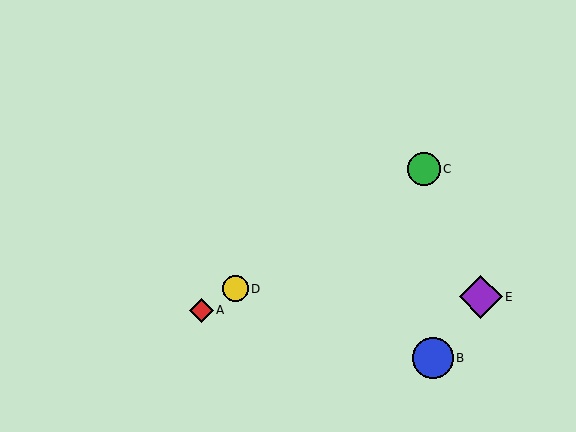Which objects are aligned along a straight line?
Objects A, C, D are aligned along a straight line.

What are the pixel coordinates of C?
Object C is at (424, 169).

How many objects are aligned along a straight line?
3 objects (A, C, D) are aligned along a straight line.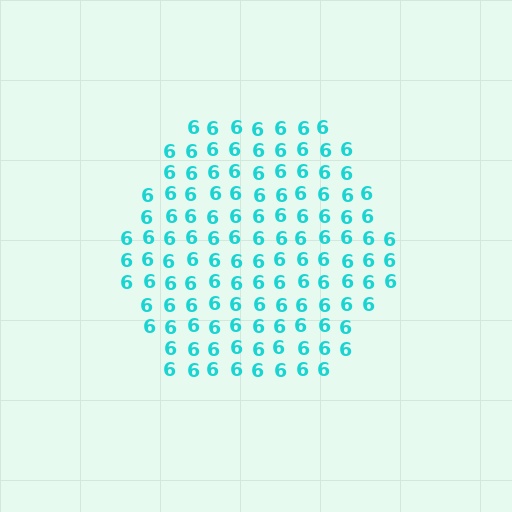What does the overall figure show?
The overall figure shows a hexagon.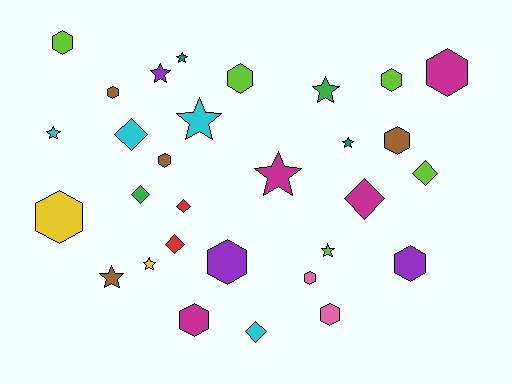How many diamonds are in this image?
There are 7 diamonds.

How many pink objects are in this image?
There are 2 pink objects.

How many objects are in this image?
There are 30 objects.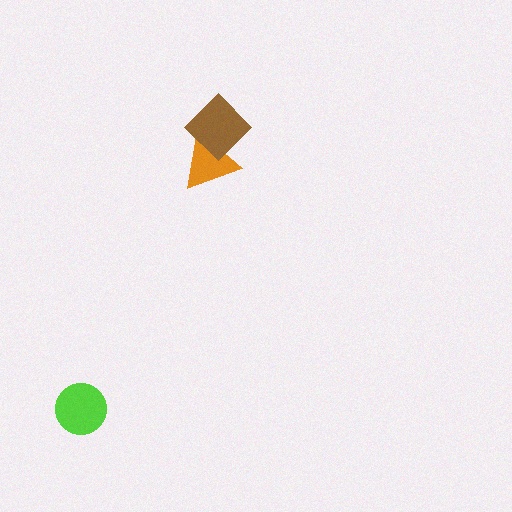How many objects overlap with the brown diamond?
1 object overlaps with the brown diamond.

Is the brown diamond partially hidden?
No, no other shape covers it.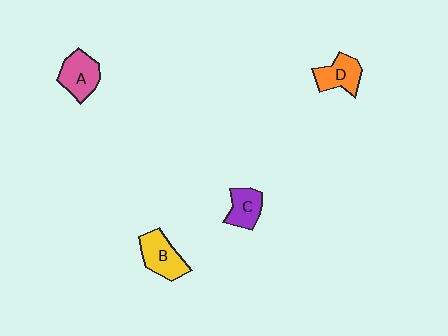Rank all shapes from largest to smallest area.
From largest to smallest: B (yellow), A (pink), D (orange), C (purple).